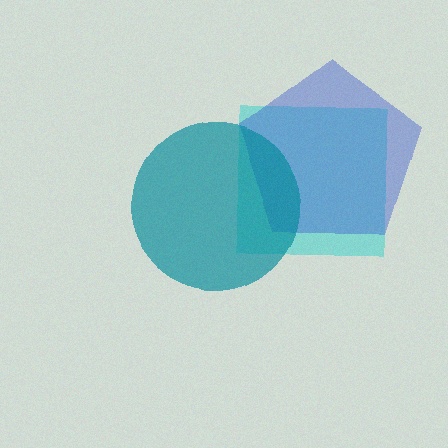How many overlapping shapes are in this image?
There are 3 overlapping shapes in the image.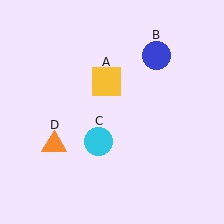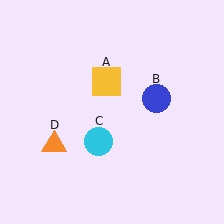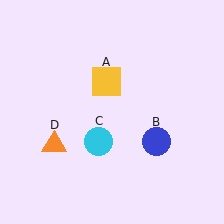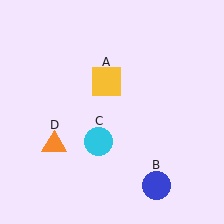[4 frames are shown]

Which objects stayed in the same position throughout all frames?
Yellow square (object A) and cyan circle (object C) and orange triangle (object D) remained stationary.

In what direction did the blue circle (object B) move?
The blue circle (object B) moved down.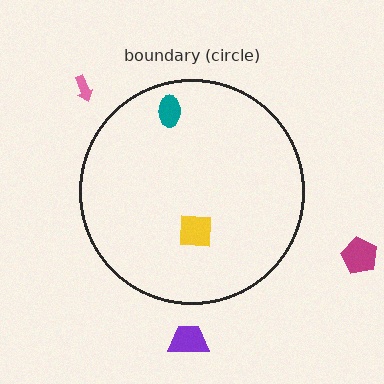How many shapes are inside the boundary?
2 inside, 3 outside.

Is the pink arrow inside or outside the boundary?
Outside.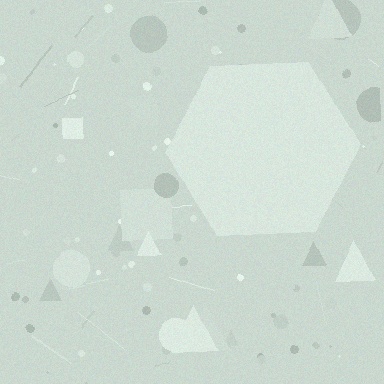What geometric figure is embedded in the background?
A hexagon is embedded in the background.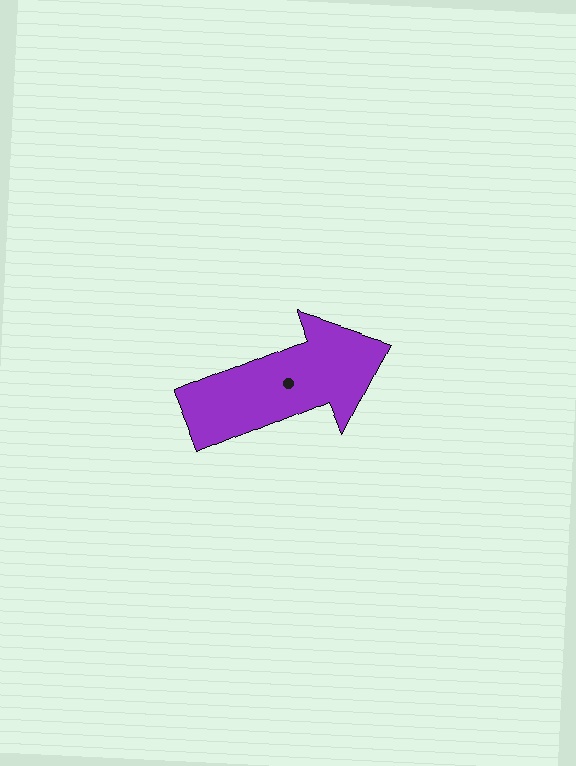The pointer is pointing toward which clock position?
Roughly 2 o'clock.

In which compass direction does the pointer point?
Northeast.